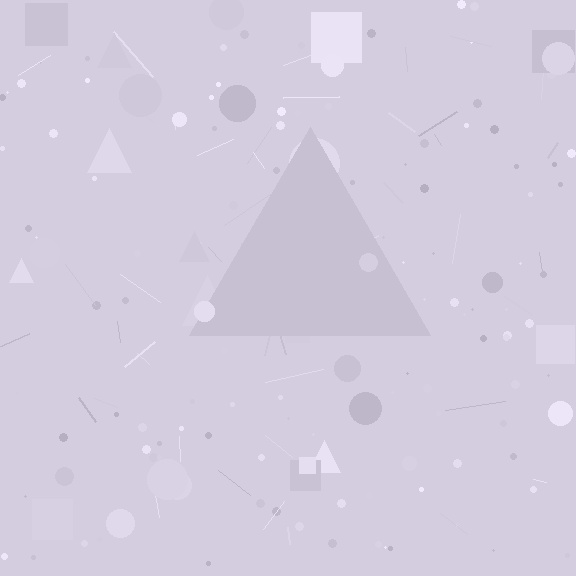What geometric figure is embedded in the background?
A triangle is embedded in the background.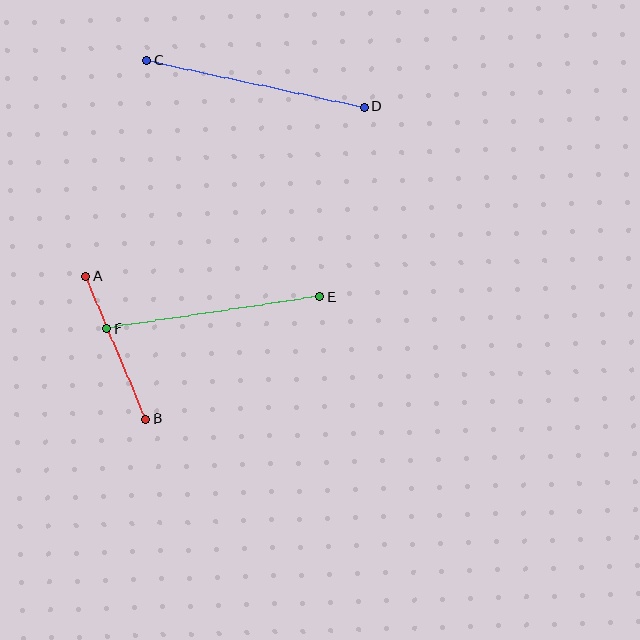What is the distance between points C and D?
The distance is approximately 223 pixels.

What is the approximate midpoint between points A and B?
The midpoint is at approximately (115, 348) pixels.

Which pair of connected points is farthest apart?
Points C and D are farthest apart.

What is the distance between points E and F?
The distance is approximately 215 pixels.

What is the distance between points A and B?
The distance is approximately 154 pixels.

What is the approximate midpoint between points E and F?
The midpoint is at approximately (214, 313) pixels.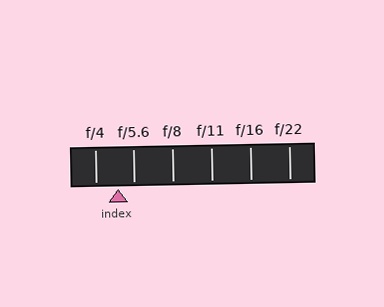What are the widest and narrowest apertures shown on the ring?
The widest aperture shown is f/4 and the narrowest is f/22.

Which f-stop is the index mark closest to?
The index mark is closest to f/5.6.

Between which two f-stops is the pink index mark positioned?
The index mark is between f/4 and f/5.6.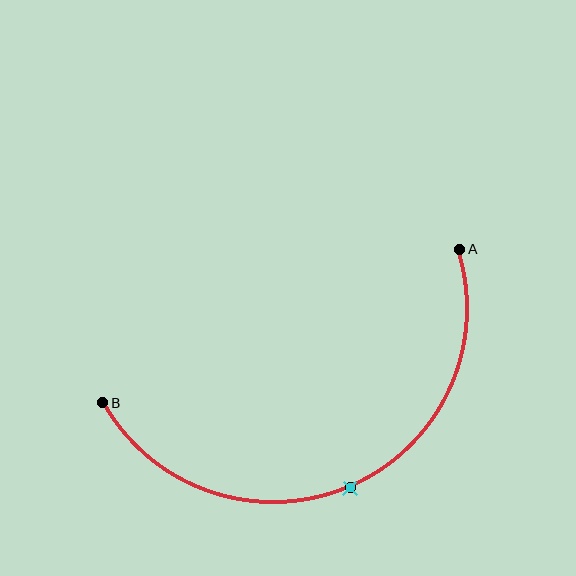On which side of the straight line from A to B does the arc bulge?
The arc bulges below the straight line connecting A and B.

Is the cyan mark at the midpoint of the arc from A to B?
Yes. The cyan mark lies on the arc at equal arc-length from both A and B — it is the arc midpoint.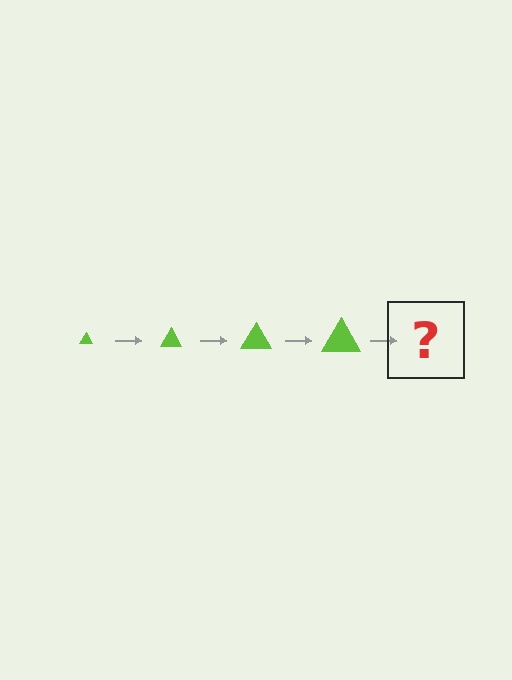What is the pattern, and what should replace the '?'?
The pattern is that the triangle gets progressively larger each step. The '?' should be a lime triangle, larger than the previous one.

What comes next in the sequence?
The next element should be a lime triangle, larger than the previous one.